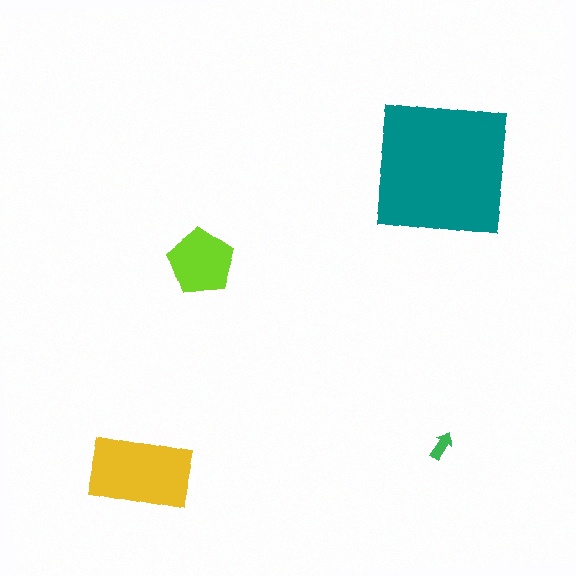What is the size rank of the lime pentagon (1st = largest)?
3rd.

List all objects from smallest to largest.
The green arrow, the lime pentagon, the yellow rectangle, the teal square.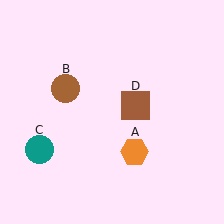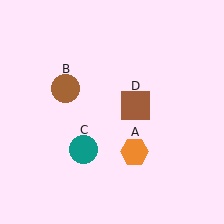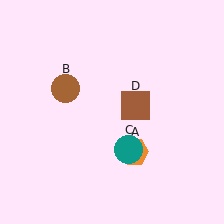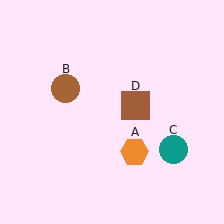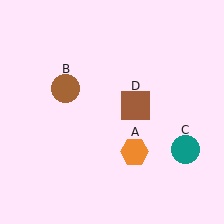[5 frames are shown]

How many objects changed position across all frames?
1 object changed position: teal circle (object C).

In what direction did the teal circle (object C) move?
The teal circle (object C) moved right.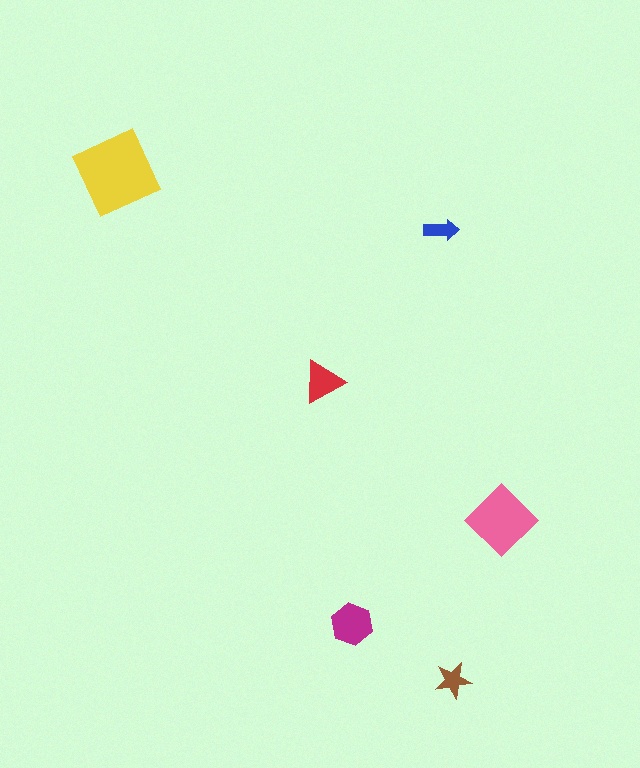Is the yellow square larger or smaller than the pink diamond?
Larger.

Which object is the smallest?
The blue arrow.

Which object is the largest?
The yellow square.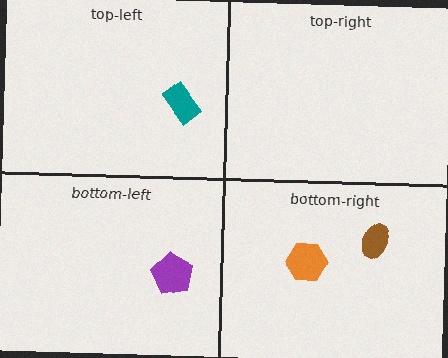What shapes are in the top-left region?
The teal rectangle.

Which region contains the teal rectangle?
The top-left region.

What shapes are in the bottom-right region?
The brown ellipse, the orange hexagon.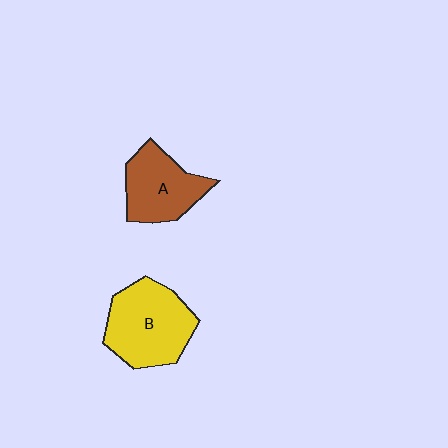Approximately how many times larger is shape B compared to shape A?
Approximately 1.3 times.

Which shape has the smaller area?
Shape A (brown).